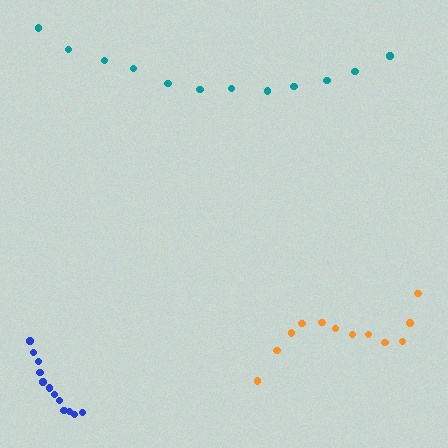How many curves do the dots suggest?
There are 3 distinct paths.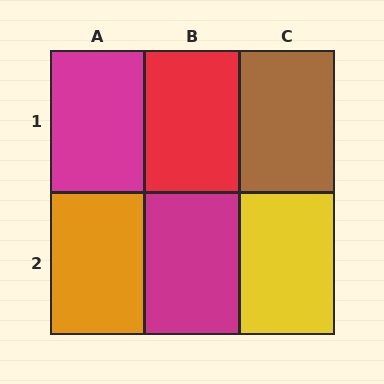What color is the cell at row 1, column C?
Brown.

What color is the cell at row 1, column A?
Magenta.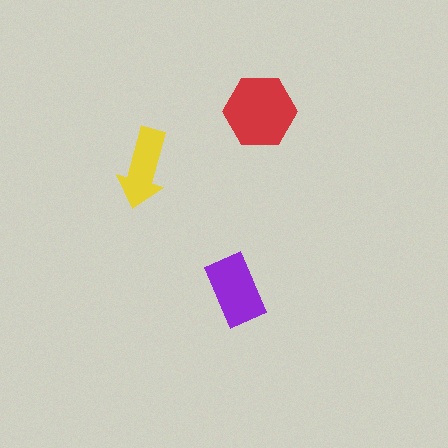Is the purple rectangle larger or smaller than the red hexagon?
Smaller.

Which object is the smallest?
The yellow arrow.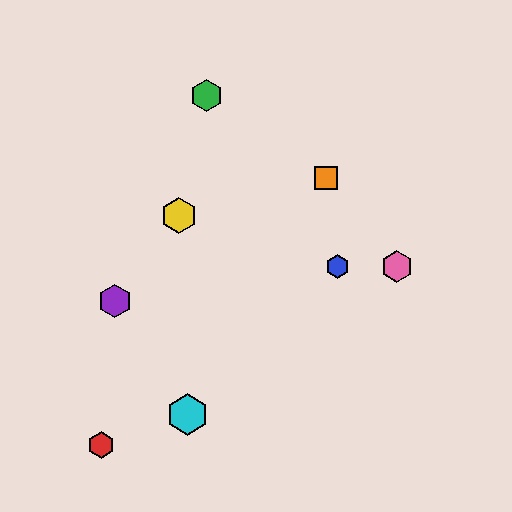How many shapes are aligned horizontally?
2 shapes (the blue hexagon, the pink hexagon) are aligned horizontally.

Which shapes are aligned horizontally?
The blue hexagon, the pink hexagon are aligned horizontally.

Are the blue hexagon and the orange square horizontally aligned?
No, the blue hexagon is at y≈266 and the orange square is at y≈178.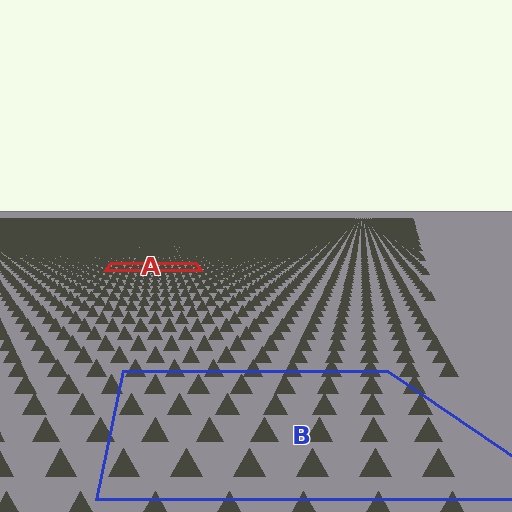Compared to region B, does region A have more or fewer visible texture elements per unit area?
Region A has more texture elements per unit area — they are packed more densely because it is farther away.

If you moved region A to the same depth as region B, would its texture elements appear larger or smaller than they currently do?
They would appear larger. At a closer depth, the same texture elements are projected at a bigger on-screen size.